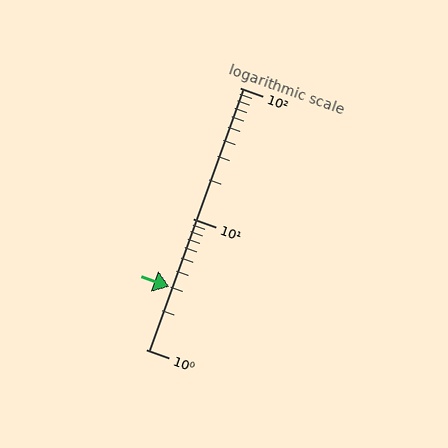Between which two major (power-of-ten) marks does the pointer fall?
The pointer is between 1 and 10.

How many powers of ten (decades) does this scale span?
The scale spans 2 decades, from 1 to 100.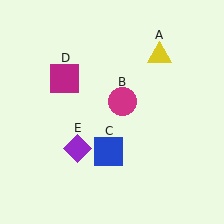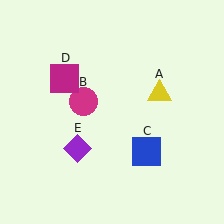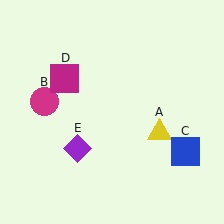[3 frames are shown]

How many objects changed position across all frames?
3 objects changed position: yellow triangle (object A), magenta circle (object B), blue square (object C).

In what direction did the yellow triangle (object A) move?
The yellow triangle (object A) moved down.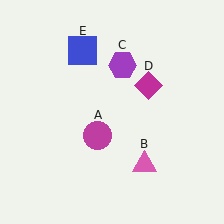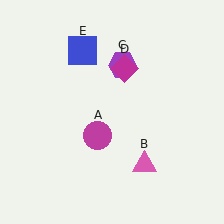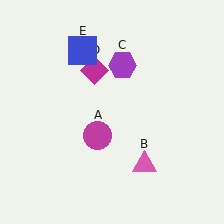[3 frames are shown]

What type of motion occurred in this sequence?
The magenta diamond (object D) rotated counterclockwise around the center of the scene.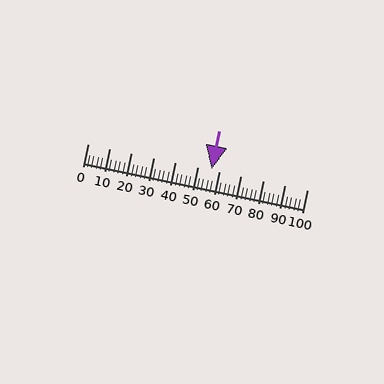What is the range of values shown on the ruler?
The ruler shows values from 0 to 100.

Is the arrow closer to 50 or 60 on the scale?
The arrow is closer to 60.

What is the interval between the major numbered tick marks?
The major tick marks are spaced 10 units apart.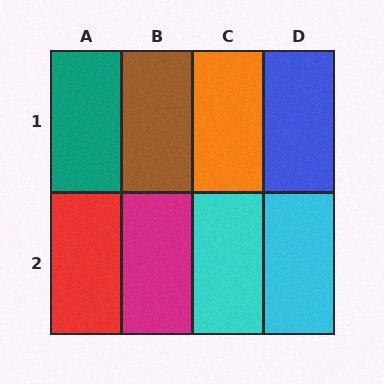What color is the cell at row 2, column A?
Red.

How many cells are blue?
1 cell is blue.